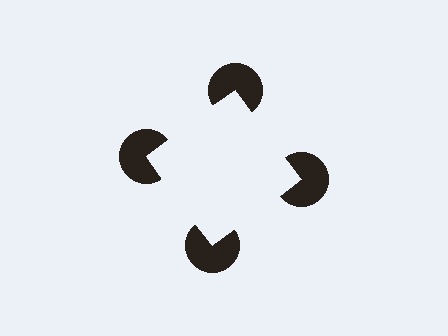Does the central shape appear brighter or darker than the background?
It typically appears slightly brighter than the background, even though no actual brightness change is drawn.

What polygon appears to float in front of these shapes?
An illusory square — its edges are inferred from the aligned wedge cuts in the pac-man discs, not physically drawn.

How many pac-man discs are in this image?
There are 4 — one at each vertex of the illusory square.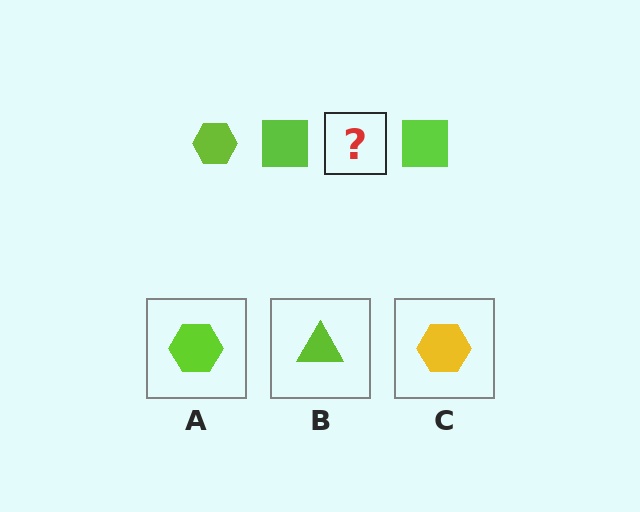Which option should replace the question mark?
Option A.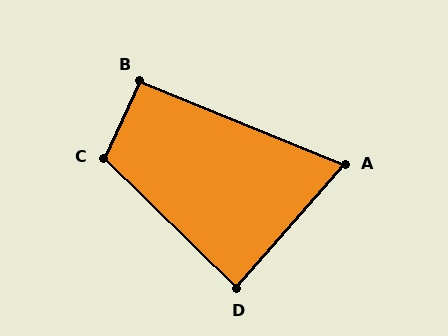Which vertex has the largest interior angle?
C, at approximately 109 degrees.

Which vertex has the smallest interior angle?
A, at approximately 71 degrees.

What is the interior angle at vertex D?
Approximately 87 degrees (approximately right).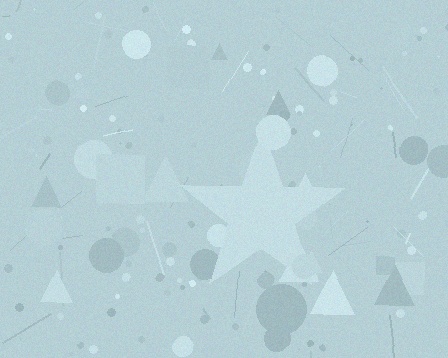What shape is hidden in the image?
A star is hidden in the image.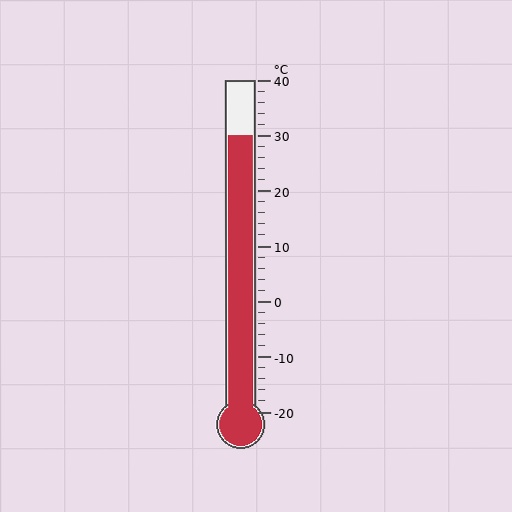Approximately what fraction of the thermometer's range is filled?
The thermometer is filled to approximately 85% of its range.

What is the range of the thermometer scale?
The thermometer scale ranges from -20°C to 40°C.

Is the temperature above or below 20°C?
The temperature is above 20°C.